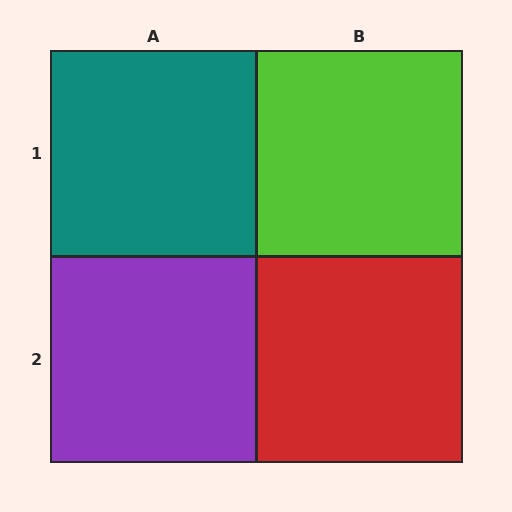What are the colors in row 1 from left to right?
Teal, lime.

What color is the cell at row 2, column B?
Red.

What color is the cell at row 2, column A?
Purple.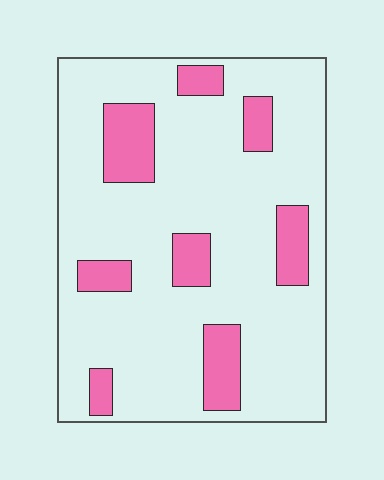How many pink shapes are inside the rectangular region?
8.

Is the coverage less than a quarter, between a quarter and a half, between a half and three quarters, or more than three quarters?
Less than a quarter.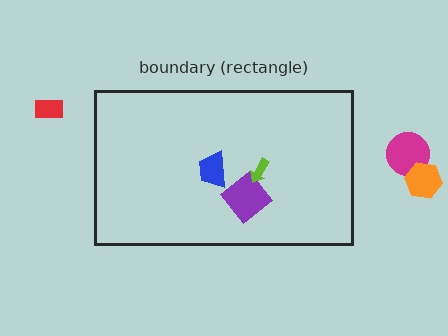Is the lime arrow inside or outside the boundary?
Inside.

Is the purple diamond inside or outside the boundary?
Inside.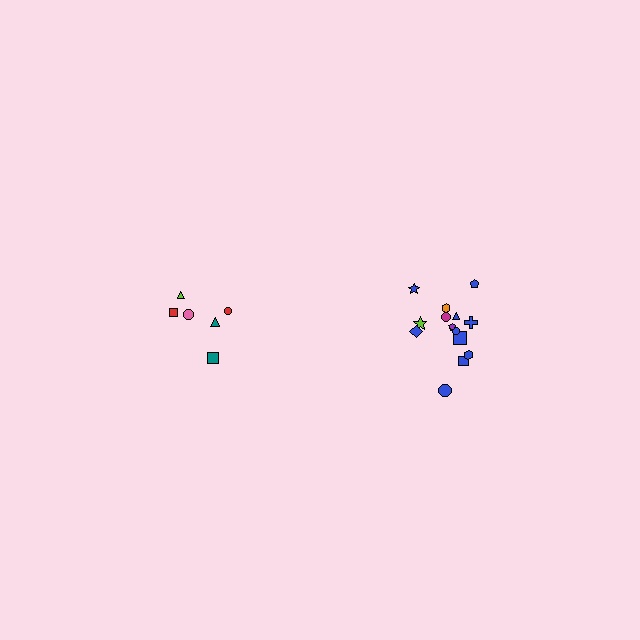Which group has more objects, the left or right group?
The right group.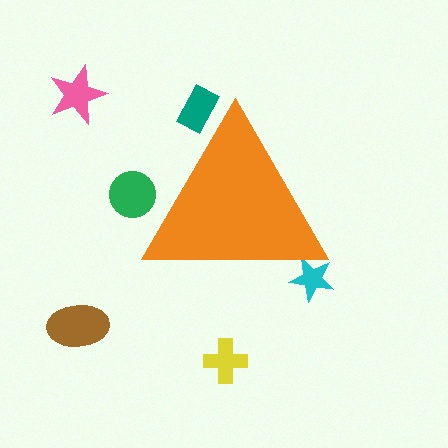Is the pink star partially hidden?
No, the pink star is fully visible.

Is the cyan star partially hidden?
Yes, the cyan star is partially hidden behind the orange triangle.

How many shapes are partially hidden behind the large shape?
3 shapes are partially hidden.